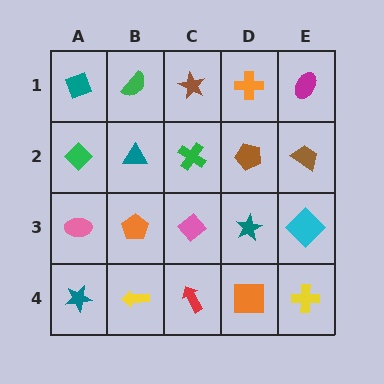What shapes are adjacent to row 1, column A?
A green diamond (row 2, column A), a green semicircle (row 1, column B).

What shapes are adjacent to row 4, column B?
An orange pentagon (row 3, column B), a teal star (row 4, column A), a red arrow (row 4, column C).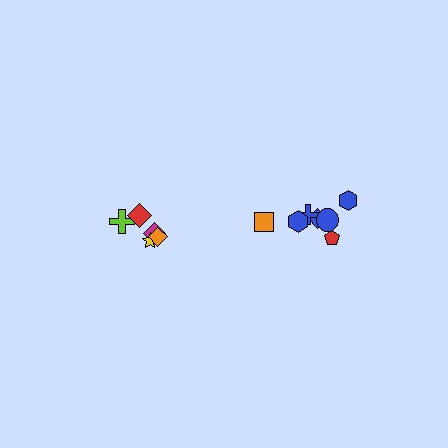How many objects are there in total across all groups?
There are 12 objects.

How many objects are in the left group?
There are 5 objects.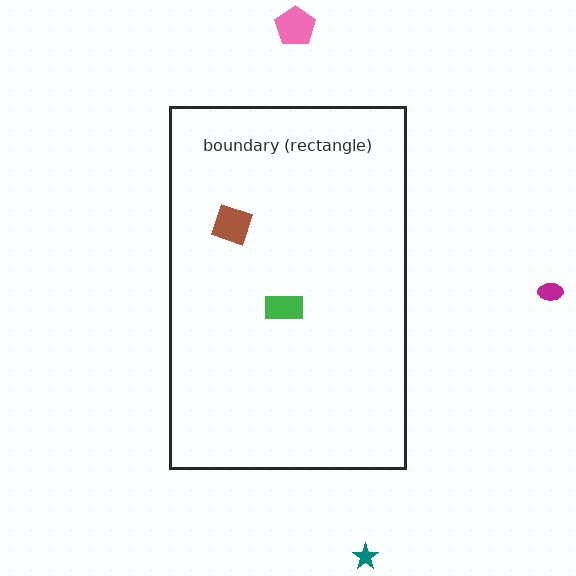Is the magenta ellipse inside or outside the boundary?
Outside.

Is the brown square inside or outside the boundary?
Inside.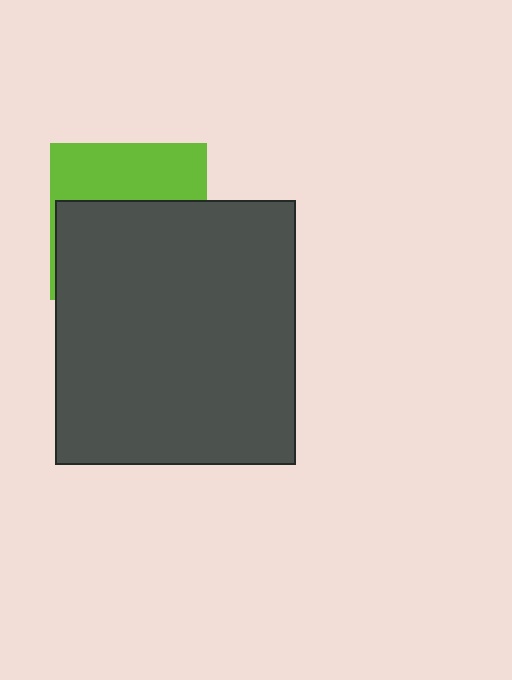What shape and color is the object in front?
The object in front is a dark gray rectangle.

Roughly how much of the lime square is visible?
A small part of it is visible (roughly 38%).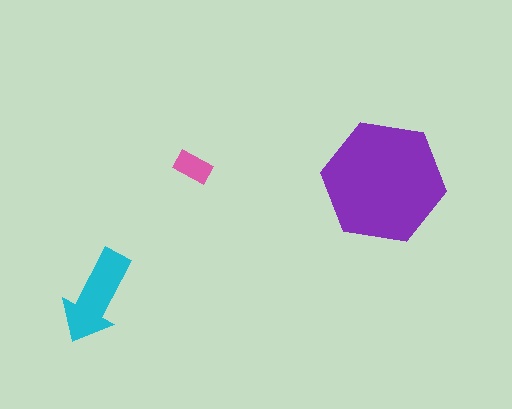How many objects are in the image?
There are 3 objects in the image.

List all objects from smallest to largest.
The pink rectangle, the cyan arrow, the purple hexagon.